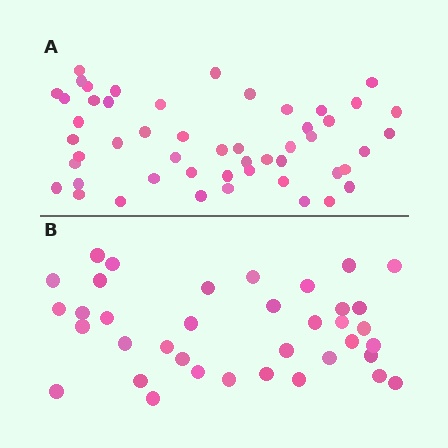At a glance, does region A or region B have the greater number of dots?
Region A (the top region) has more dots.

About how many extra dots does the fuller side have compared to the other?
Region A has approximately 15 more dots than region B.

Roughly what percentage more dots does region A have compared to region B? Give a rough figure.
About 40% more.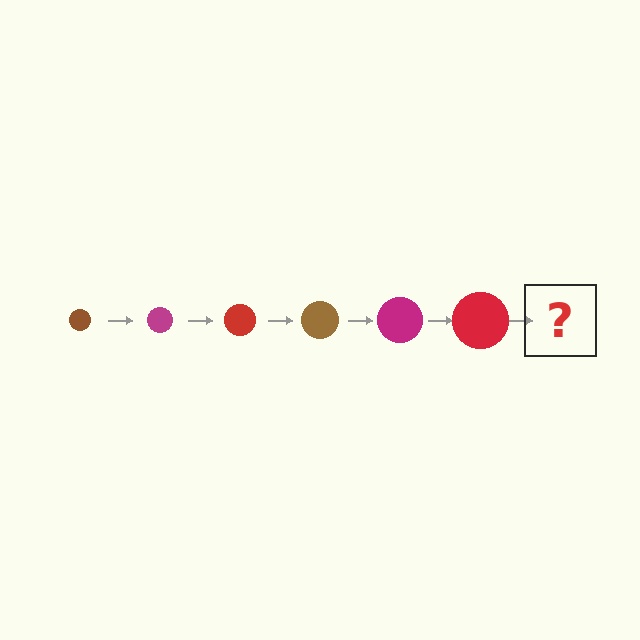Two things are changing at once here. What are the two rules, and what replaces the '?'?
The two rules are that the circle grows larger each step and the color cycles through brown, magenta, and red. The '?' should be a brown circle, larger than the previous one.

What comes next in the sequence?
The next element should be a brown circle, larger than the previous one.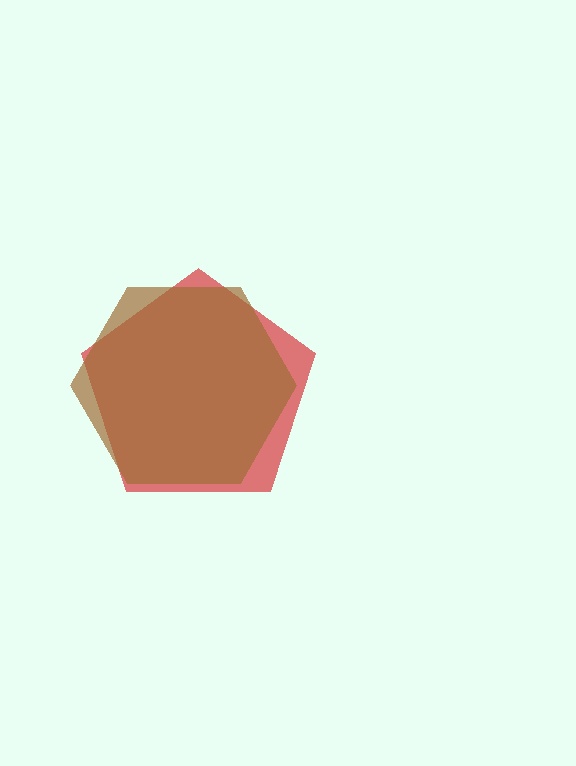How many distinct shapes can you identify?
There are 2 distinct shapes: a red pentagon, a brown hexagon.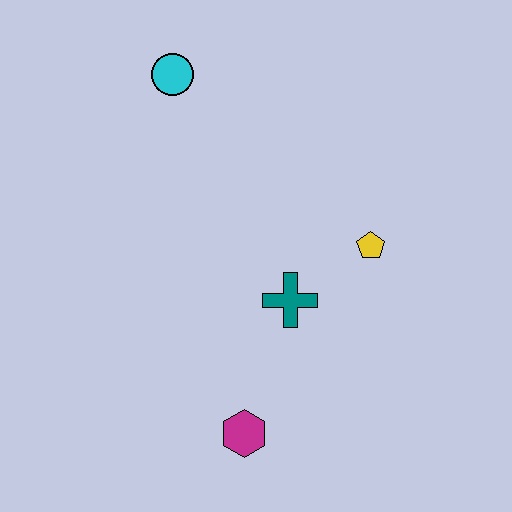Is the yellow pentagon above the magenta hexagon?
Yes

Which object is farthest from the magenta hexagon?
The cyan circle is farthest from the magenta hexagon.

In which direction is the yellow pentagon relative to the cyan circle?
The yellow pentagon is to the right of the cyan circle.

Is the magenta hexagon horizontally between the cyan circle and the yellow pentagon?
Yes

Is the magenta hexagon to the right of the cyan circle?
Yes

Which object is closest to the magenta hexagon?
The teal cross is closest to the magenta hexagon.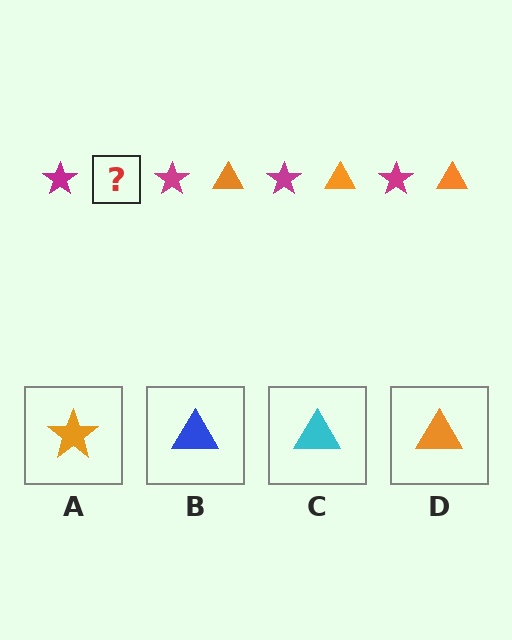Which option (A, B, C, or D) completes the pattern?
D.